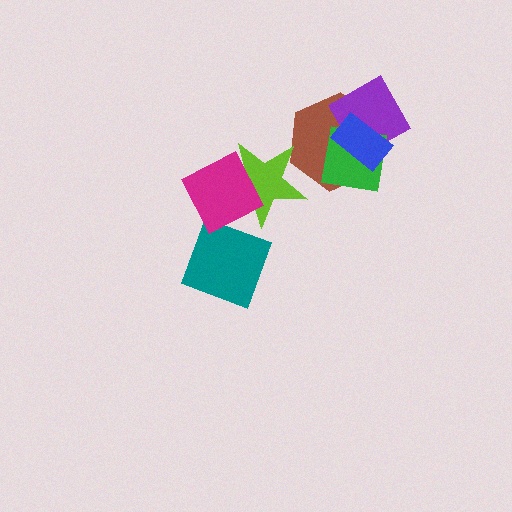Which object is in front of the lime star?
The magenta square is in front of the lime star.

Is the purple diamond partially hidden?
Yes, it is partially covered by another shape.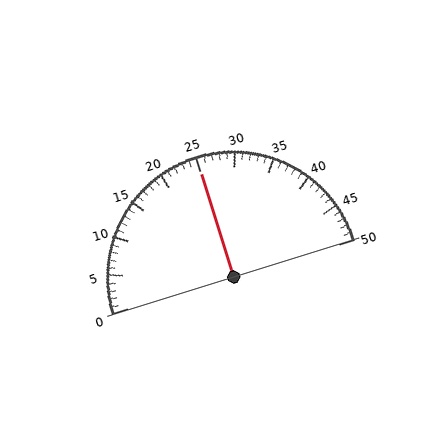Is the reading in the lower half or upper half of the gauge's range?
The reading is in the upper half of the range (0 to 50).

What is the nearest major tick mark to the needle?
The nearest major tick mark is 25.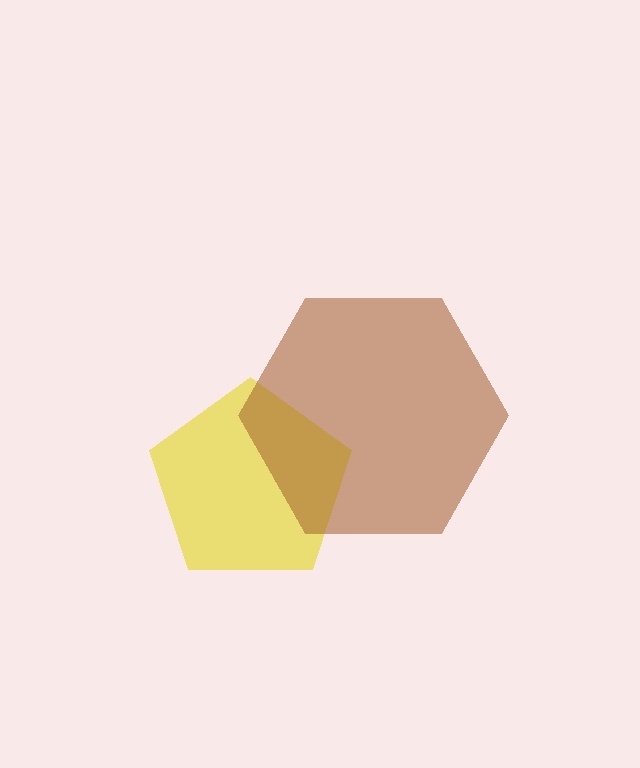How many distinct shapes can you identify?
There are 2 distinct shapes: a yellow pentagon, a brown hexagon.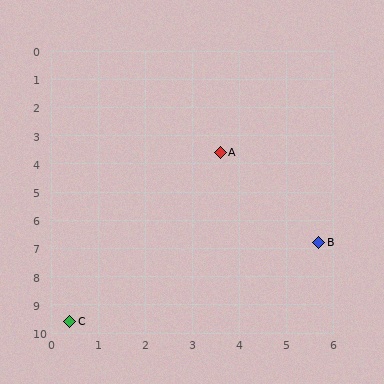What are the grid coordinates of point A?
Point A is at approximately (3.6, 3.6).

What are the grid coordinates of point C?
Point C is at approximately (0.4, 9.6).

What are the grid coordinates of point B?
Point B is at approximately (5.7, 6.8).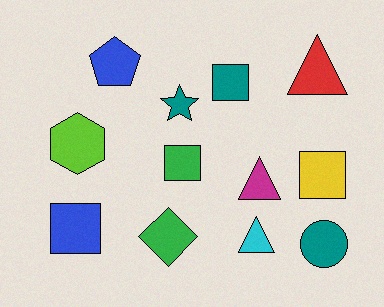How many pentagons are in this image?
There is 1 pentagon.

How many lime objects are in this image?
There is 1 lime object.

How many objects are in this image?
There are 12 objects.